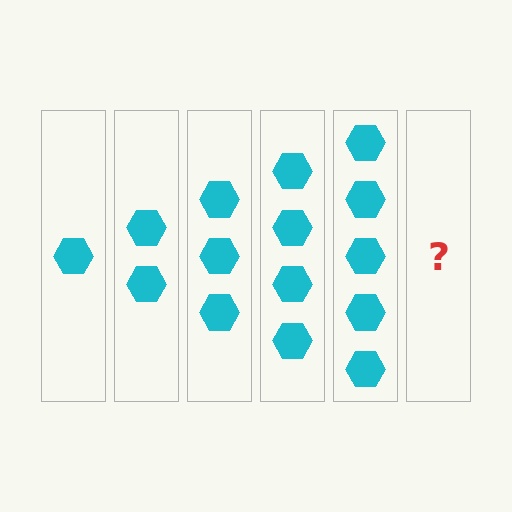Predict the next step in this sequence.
The next step is 6 hexagons.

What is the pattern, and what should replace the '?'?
The pattern is that each step adds one more hexagon. The '?' should be 6 hexagons.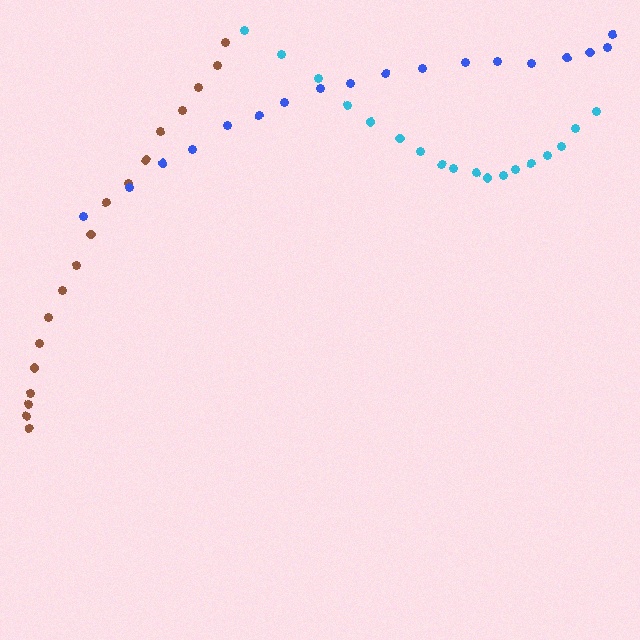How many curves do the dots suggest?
There are 3 distinct paths.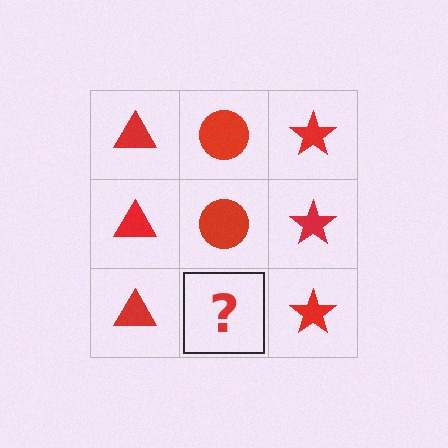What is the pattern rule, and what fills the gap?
The rule is that each column has a consistent shape. The gap should be filled with a red circle.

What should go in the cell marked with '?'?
The missing cell should contain a red circle.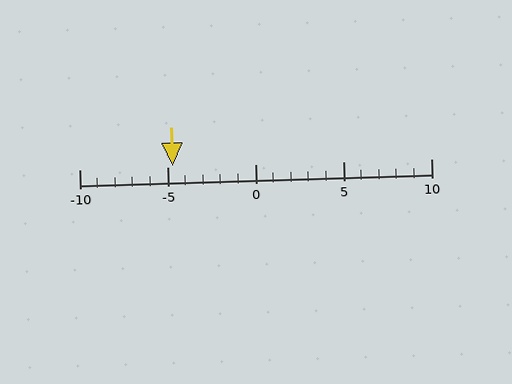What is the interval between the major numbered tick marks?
The major tick marks are spaced 5 units apart.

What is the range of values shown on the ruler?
The ruler shows values from -10 to 10.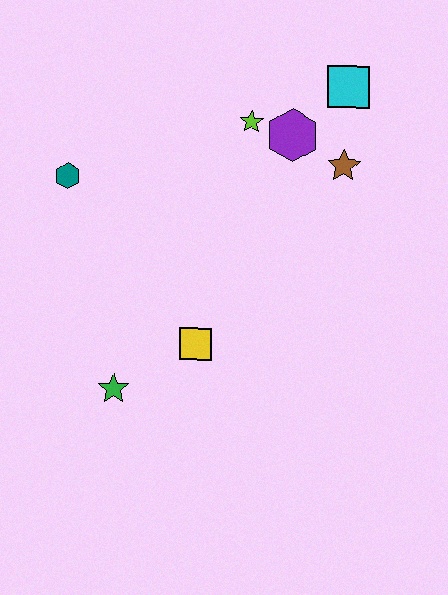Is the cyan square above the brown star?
Yes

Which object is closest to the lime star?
The purple hexagon is closest to the lime star.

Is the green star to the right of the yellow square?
No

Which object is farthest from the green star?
The cyan square is farthest from the green star.